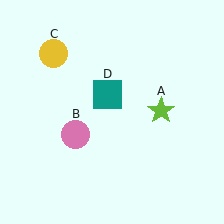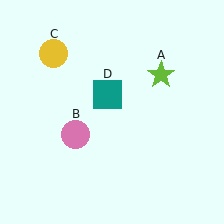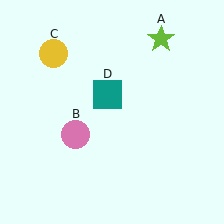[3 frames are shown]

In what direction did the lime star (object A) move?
The lime star (object A) moved up.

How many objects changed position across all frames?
1 object changed position: lime star (object A).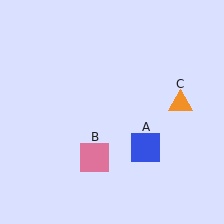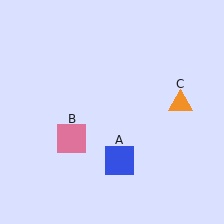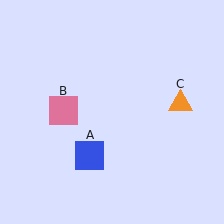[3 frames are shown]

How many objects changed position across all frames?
2 objects changed position: blue square (object A), pink square (object B).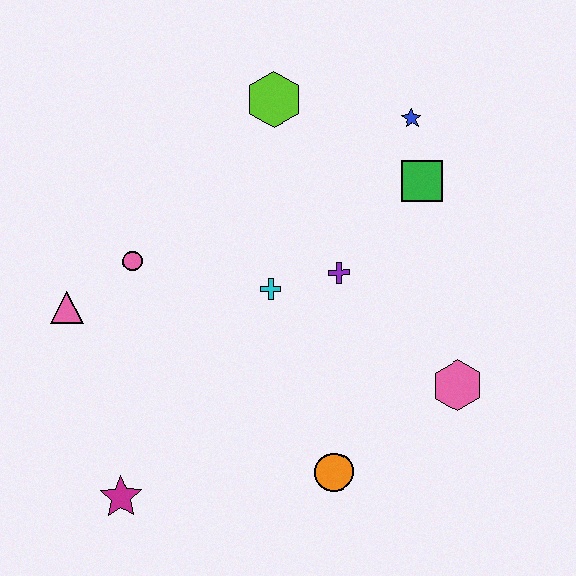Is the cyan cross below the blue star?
Yes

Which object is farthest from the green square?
The magenta star is farthest from the green square.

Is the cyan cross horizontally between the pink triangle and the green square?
Yes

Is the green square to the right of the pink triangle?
Yes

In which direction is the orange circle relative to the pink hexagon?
The orange circle is to the left of the pink hexagon.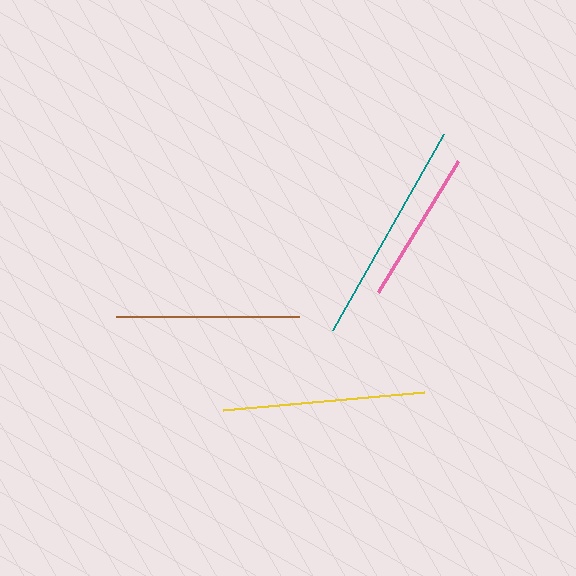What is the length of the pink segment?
The pink segment is approximately 154 pixels long.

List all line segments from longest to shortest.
From longest to shortest: teal, yellow, brown, pink.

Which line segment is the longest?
The teal line is the longest at approximately 226 pixels.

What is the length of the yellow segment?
The yellow segment is approximately 202 pixels long.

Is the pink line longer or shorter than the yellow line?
The yellow line is longer than the pink line.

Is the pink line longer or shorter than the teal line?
The teal line is longer than the pink line.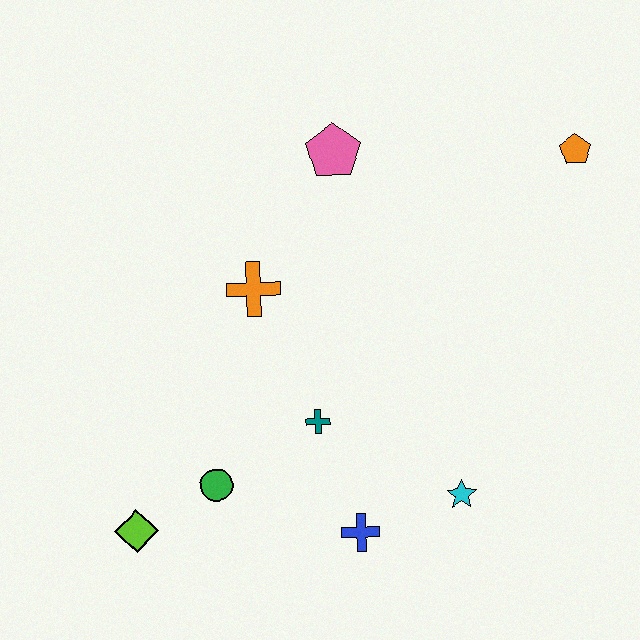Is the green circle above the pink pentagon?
No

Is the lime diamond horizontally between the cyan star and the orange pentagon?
No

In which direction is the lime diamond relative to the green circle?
The lime diamond is to the left of the green circle.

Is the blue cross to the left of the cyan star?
Yes